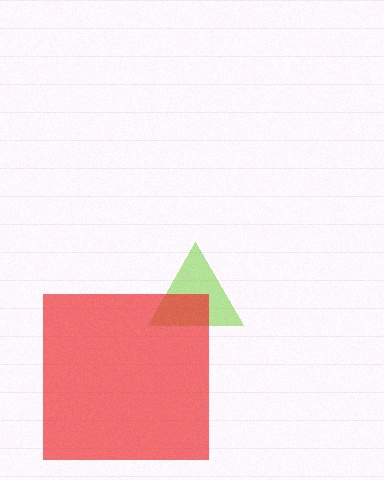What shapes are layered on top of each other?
The layered shapes are: a lime triangle, a red square.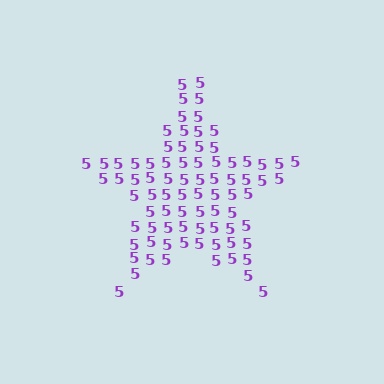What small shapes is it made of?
It is made of small digit 5's.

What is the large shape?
The large shape is a star.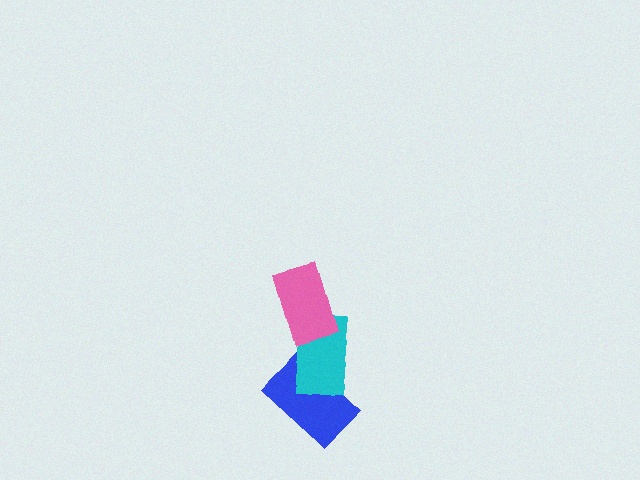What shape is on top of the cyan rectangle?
The pink rectangle is on top of the cyan rectangle.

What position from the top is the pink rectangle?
The pink rectangle is 1st from the top.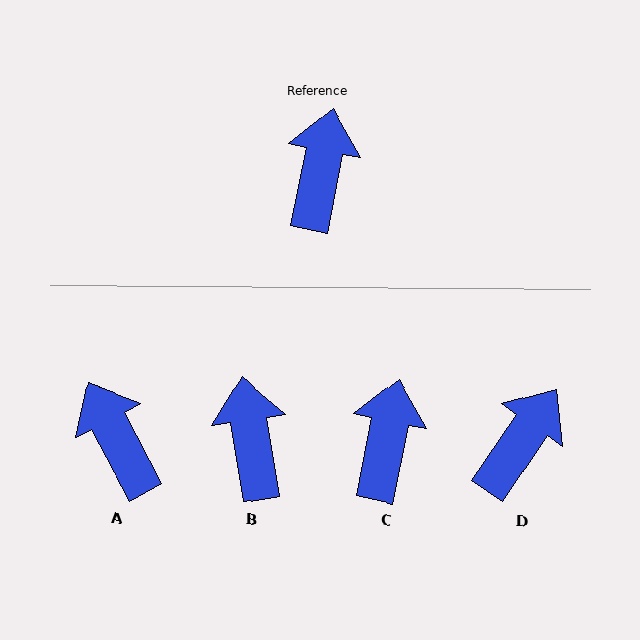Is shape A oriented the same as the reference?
No, it is off by about 39 degrees.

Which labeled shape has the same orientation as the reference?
C.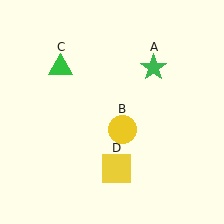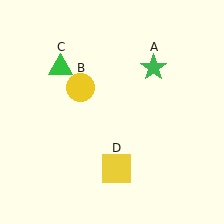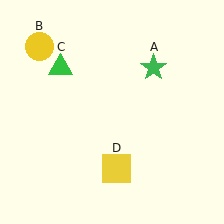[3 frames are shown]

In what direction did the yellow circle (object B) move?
The yellow circle (object B) moved up and to the left.